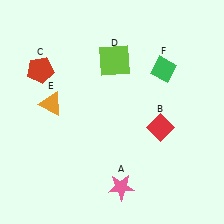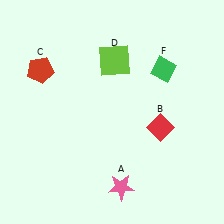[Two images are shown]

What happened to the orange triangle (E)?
The orange triangle (E) was removed in Image 2. It was in the top-left area of Image 1.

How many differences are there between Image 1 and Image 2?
There is 1 difference between the two images.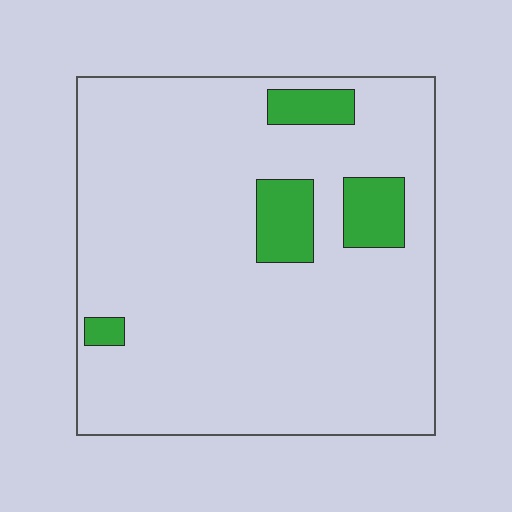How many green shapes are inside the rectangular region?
4.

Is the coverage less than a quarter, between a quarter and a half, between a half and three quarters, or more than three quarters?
Less than a quarter.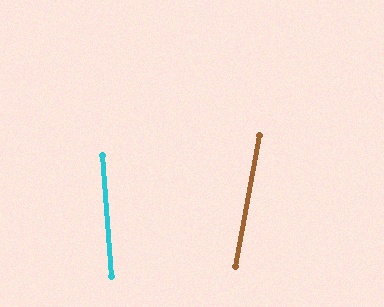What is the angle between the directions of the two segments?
Approximately 15 degrees.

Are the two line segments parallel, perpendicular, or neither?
Neither parallel nor perpendicular — they differ by about 15°.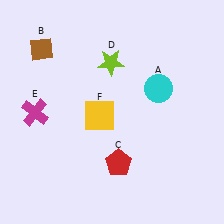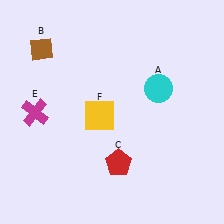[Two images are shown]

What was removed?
The lime star (D) was removed in Image 2.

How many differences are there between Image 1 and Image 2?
There is 1 difference between the two images.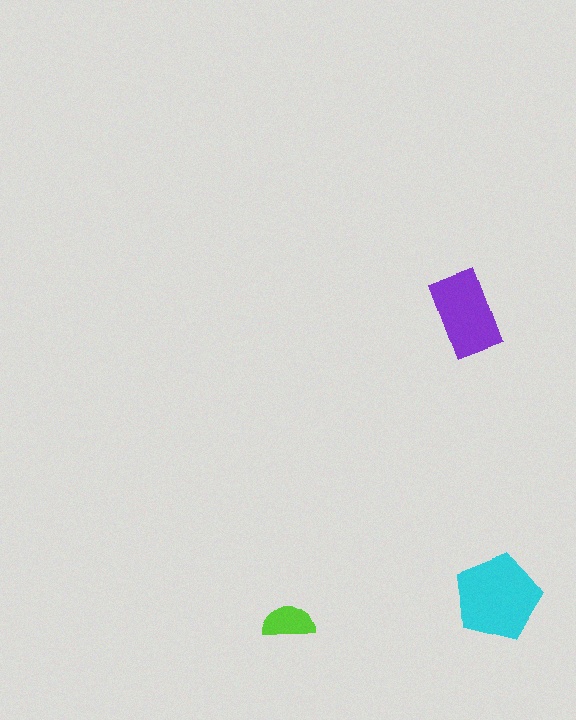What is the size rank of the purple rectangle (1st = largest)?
2nd.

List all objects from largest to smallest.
The cyan pentagon, the purple rectangle, the lime semicircle.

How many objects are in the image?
There are 3 objects in the image.